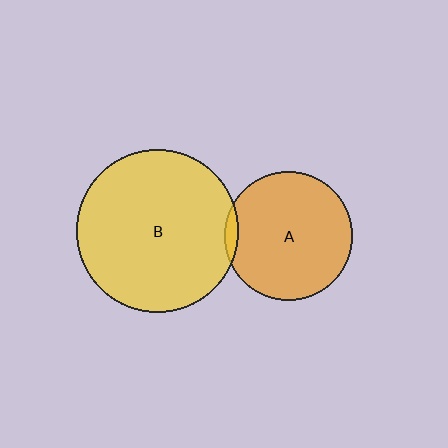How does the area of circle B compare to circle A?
Approximately 1.6 times.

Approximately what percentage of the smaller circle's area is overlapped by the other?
Approximately 5%.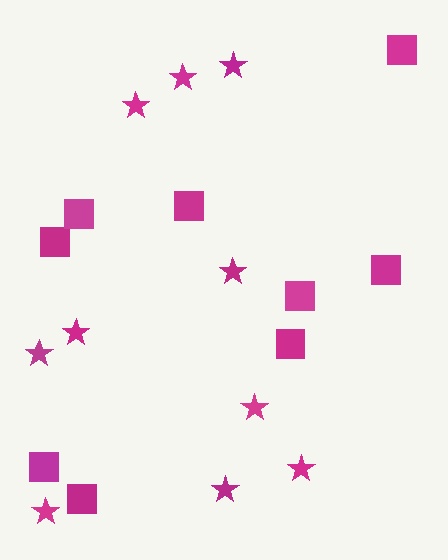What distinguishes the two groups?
There are 2 groups: one group of stars (10) and one group of squares (9).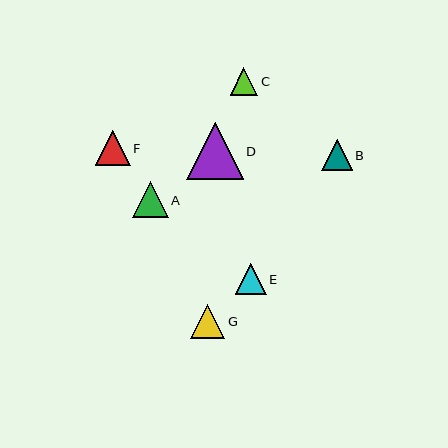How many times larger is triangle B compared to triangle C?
Triangle B is approximately 1.1 times the size of triangle C.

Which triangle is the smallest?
Triangle C is the smallest with a size of approximately 27 pixels.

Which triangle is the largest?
Triangle D is the largest with a size of approximately 57 pixels.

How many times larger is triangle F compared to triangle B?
Triangle F is approximately 1.1 times the size of triangle B.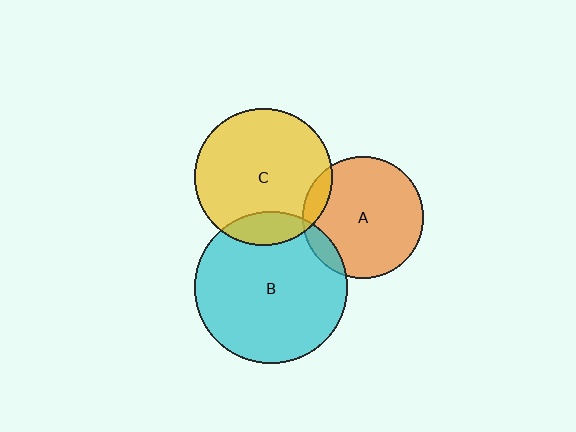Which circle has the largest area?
Circle B (cyan).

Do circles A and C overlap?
Yes.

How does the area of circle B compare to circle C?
Approximately 1.2 times.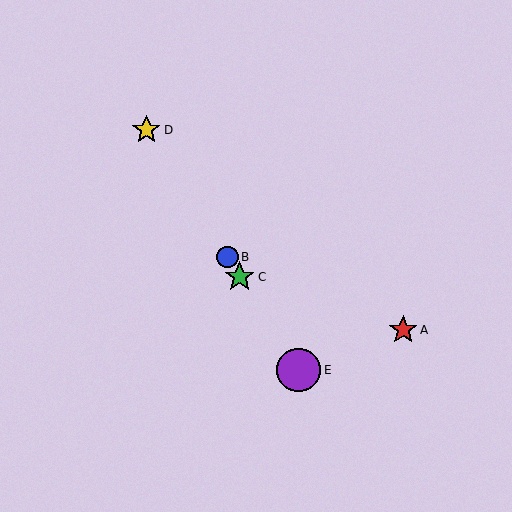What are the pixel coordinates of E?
Object E is at (299, 370).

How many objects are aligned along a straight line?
4 objects (B, C, D, E) are aligned along a straight line.